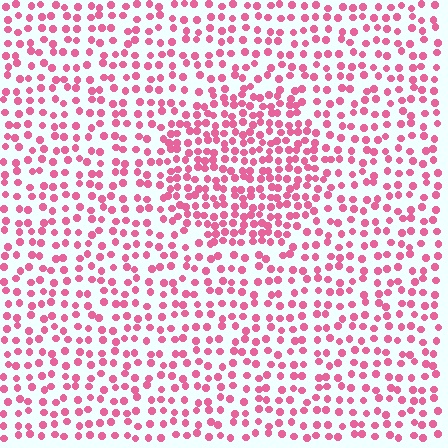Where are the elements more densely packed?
The elements are more densely packed inside the circle boundary.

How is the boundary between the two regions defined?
The boundary is defined by a change in element density (approximately 1.7x ratio). All elements are the same color, size, and shape.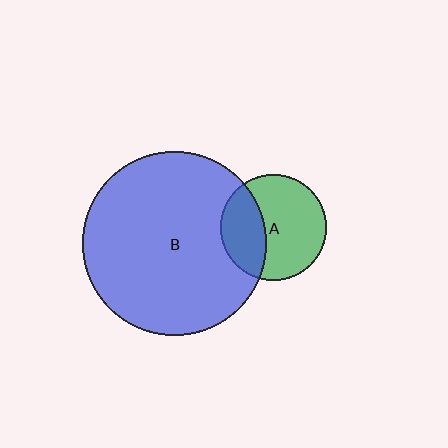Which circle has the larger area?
Circle B (blue).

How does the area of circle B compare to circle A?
Approximately 3.0 times.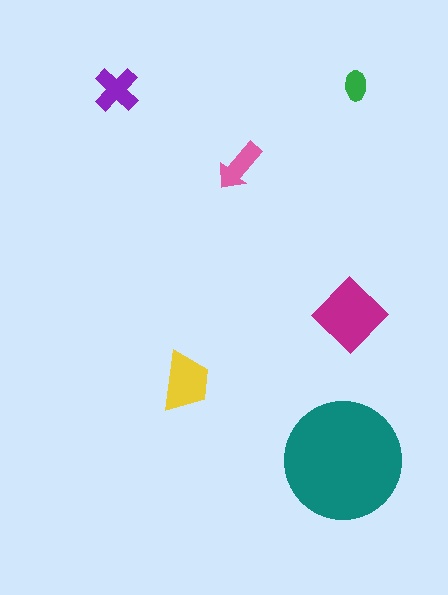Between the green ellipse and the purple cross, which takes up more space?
The purple cross.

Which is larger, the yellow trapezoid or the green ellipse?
The yellow trapezoid.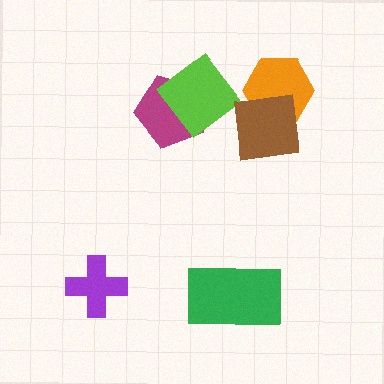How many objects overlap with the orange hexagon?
1 object overlaps with the orange hexagon.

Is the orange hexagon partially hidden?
Yes, it is partially covered by another shape.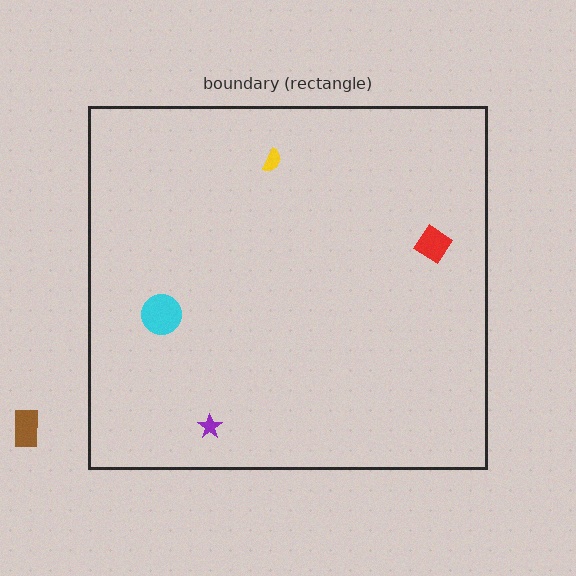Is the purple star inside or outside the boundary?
Inside.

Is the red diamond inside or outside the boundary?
Inside.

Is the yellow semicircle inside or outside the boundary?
Inside.